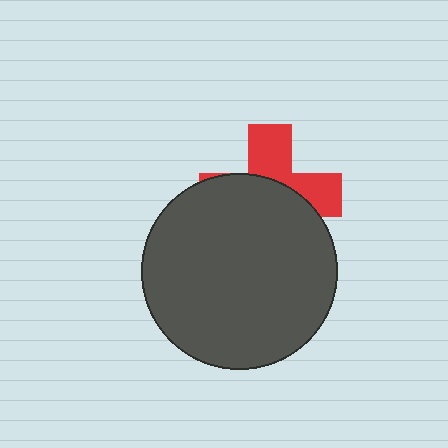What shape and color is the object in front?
The object in front is a dark gray circle.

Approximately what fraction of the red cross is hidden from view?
Roughly 61% of the red cross is hidden behind the dark gray circle.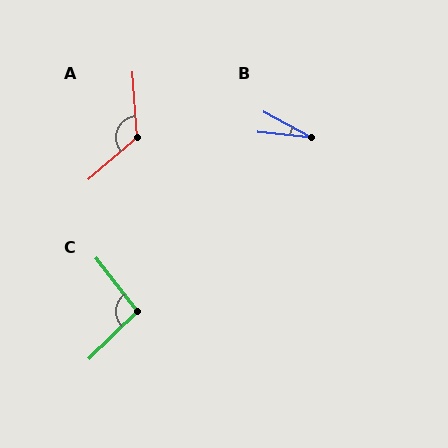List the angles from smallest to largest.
B (22°), C (96°), A (126°).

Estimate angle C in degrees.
Approximately 96 degrees.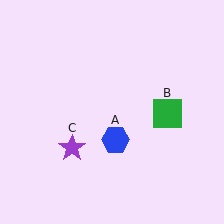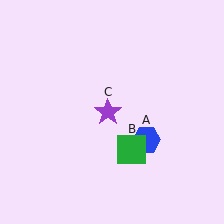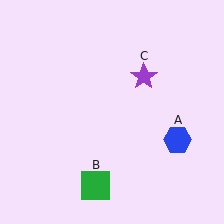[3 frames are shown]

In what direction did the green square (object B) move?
The green square (object B) moved down and to the left.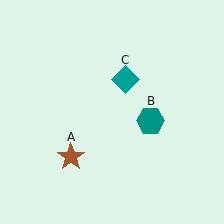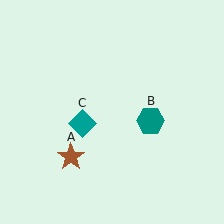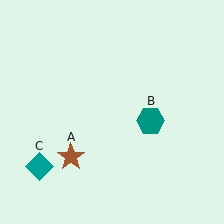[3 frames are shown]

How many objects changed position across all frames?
1 object changed position: teal diamond (object C).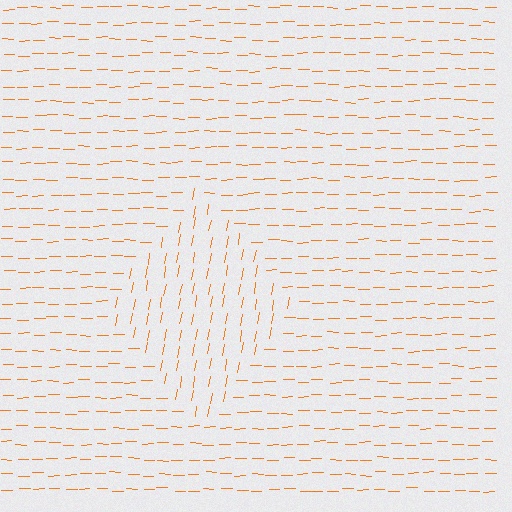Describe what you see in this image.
The image is filled with small orange line segments. A diamond region in the image has lines oriented differently from the surrounding lines, creating a visible texture boundary.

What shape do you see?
I see a diamond.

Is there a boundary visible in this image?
Yes, there is a texture boundary formed by a change in line orientation.